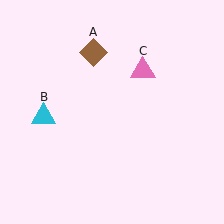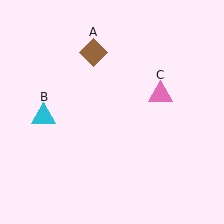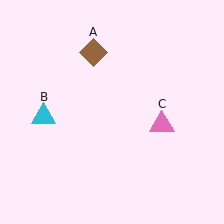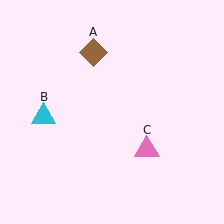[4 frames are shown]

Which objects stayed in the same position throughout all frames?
Brown diamond (object A) and cyan triangle (object B) remained stationary.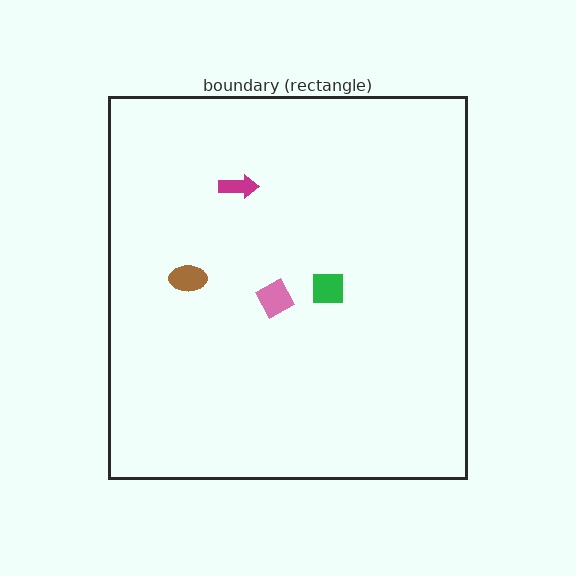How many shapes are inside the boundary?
4 inside, 0 outside.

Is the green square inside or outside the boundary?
Inside.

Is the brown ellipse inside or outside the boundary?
Inside.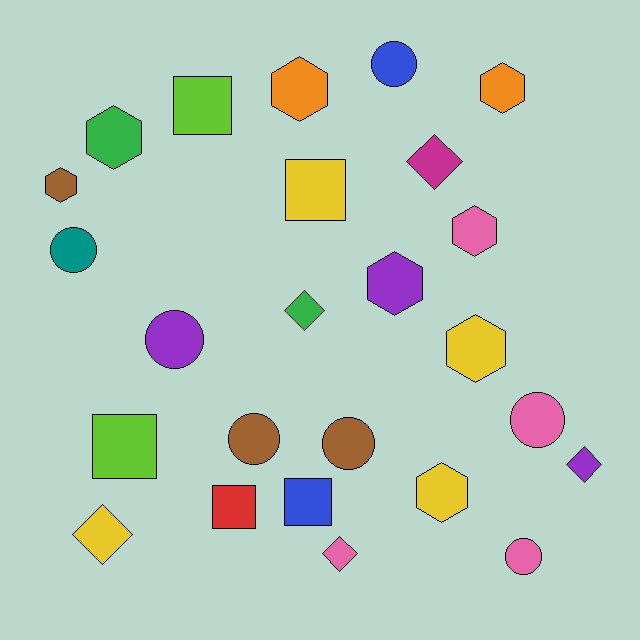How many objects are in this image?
There are 25 objects.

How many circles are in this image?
There are 7 circles.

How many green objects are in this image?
There are 2 green objects.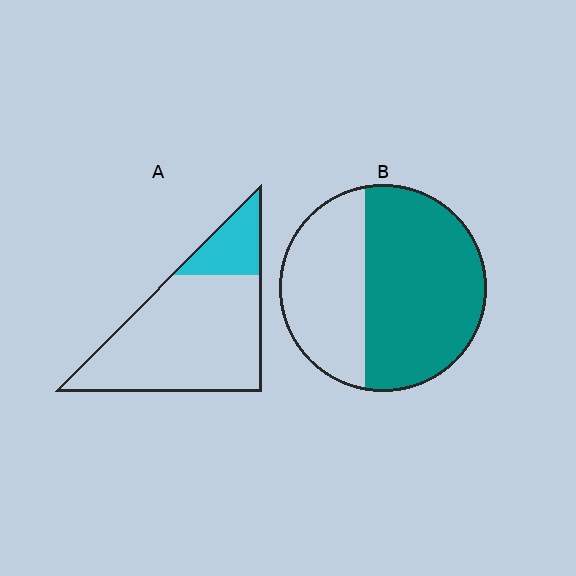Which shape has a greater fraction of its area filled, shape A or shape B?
Shape B.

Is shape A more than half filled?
No.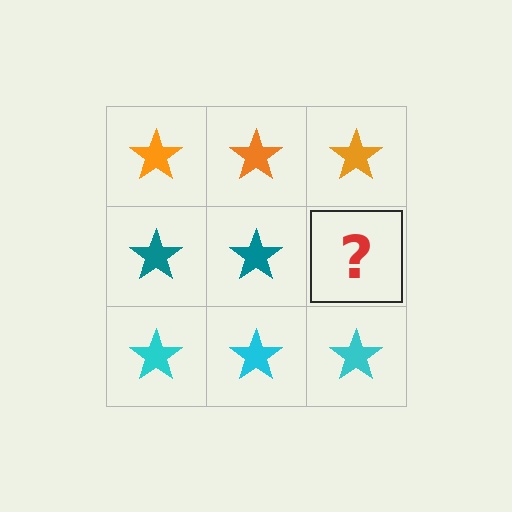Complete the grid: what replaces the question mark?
The question mark should be replaced with a teal star.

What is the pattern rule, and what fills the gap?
The rule is that each row has a consistent color. The gap should be filled with a teal star.